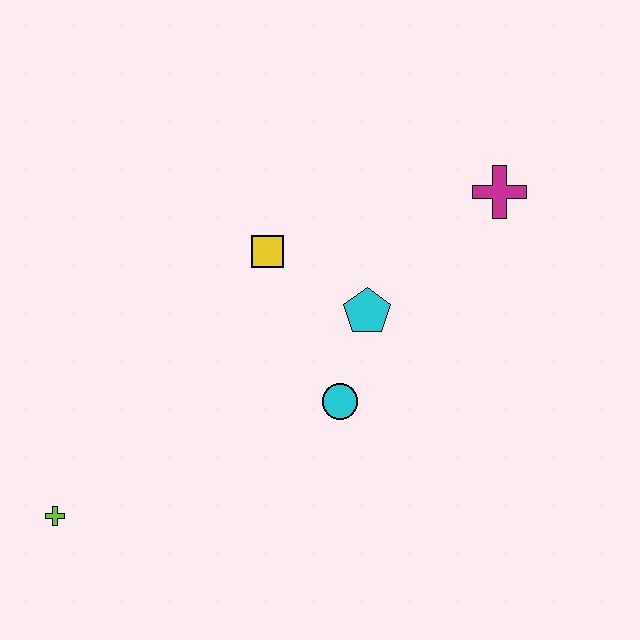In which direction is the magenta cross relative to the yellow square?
The magenta cross is to the right of the yellow square.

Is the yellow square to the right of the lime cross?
Yes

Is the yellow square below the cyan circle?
No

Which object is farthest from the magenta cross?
The lime cross is farthest from the magenta cross.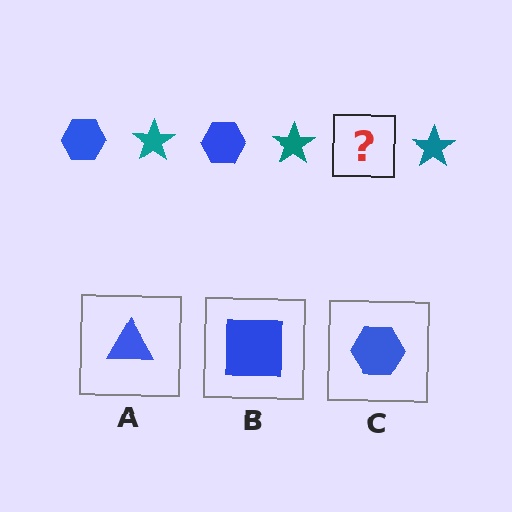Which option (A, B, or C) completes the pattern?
C.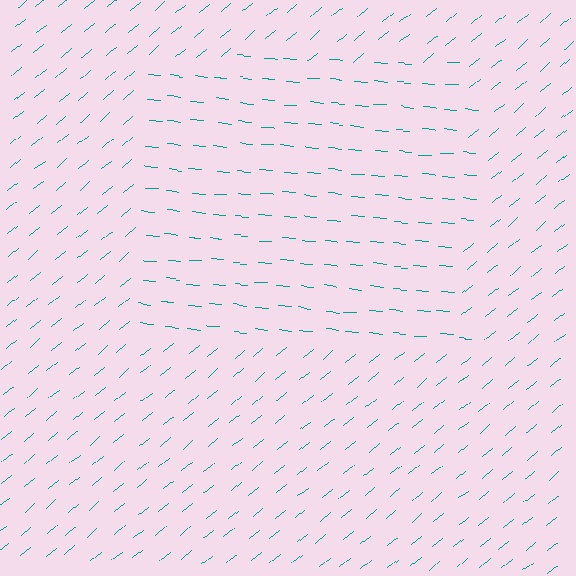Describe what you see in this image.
The image is filled with small teal line segments. A rectangle region in the image has lines oriented differently from the surrounding lines, creating a visible texture boundary.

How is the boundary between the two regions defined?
The boundary is defined purely by a change in line orientation (approximately 45 degrees difference). All lines are the same color and thickness.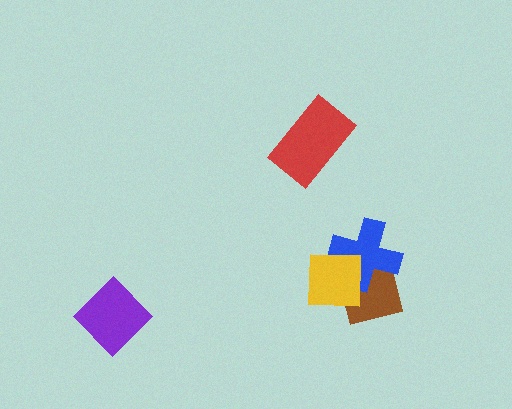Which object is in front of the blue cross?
The yellow square is in front of the blue cross.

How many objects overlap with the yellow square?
2 objects overlap with the yellow square.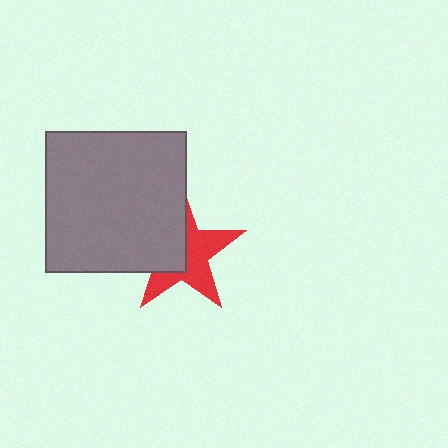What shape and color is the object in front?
The object in front is a gray square.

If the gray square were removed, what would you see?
You would see the complete red star.